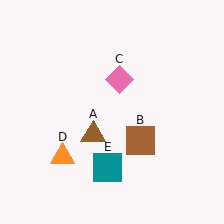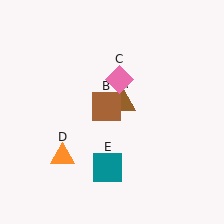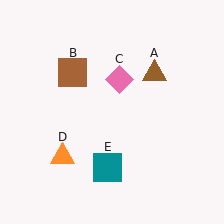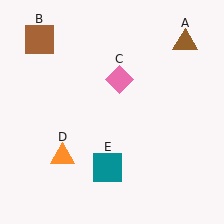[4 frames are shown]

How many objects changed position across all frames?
2 objects changed position: brown triangle (object A), brown square (object B).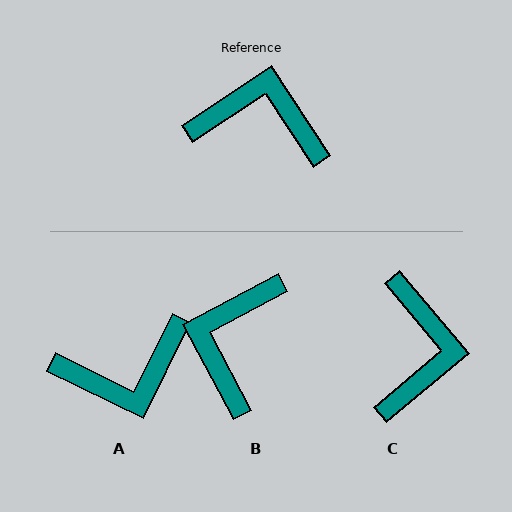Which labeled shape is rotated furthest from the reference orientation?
A, about 150 degrees away.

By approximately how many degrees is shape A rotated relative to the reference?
Approximately 150 degrees clockwise.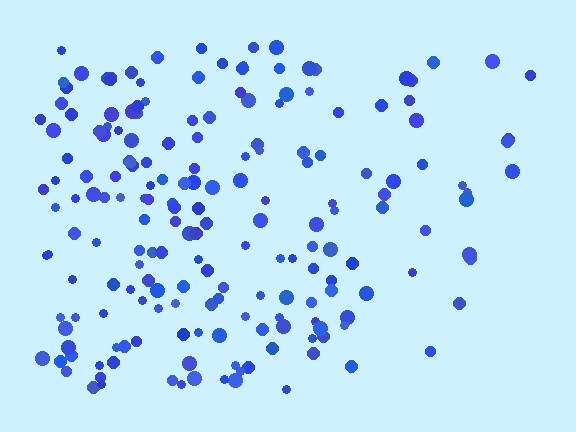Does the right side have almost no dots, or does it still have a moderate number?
Still a moderate number, just noticeably fewer than the left.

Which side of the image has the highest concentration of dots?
The left.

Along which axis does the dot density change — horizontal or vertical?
Horizontal.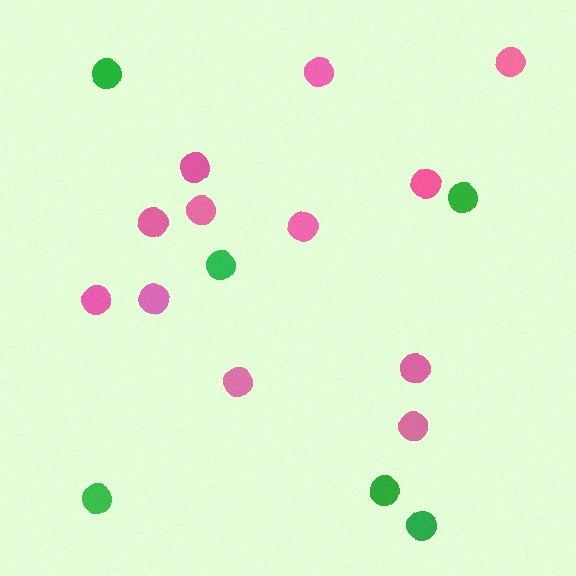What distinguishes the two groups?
There are 2 groups: one group of pink circles (12) and one group of green circles (6).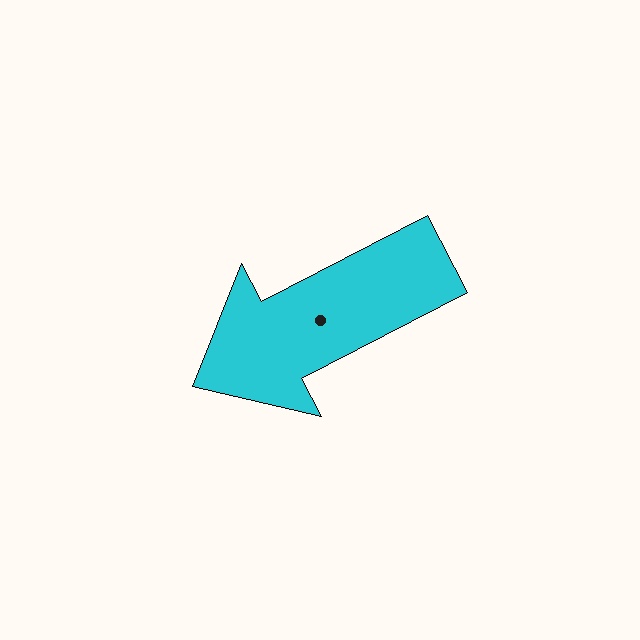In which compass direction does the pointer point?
Southwest.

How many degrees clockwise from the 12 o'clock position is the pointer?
Approximately 243 degrees.